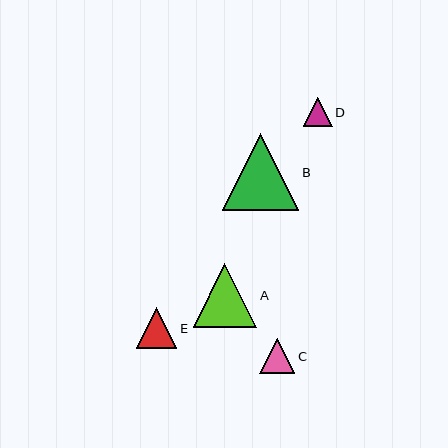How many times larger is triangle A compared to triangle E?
Triangle A is approximately 1.6 times the size of triangle E.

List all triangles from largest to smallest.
From largest to smallest: B, A, E, C, D.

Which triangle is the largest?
Triangle B is the largest with a size of approximately 77 pixels.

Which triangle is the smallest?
Triangle D is the smallest with a size of approximately 29 pixels.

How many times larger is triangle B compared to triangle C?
Triangle B is approximately 2.2 times the size of triangle C.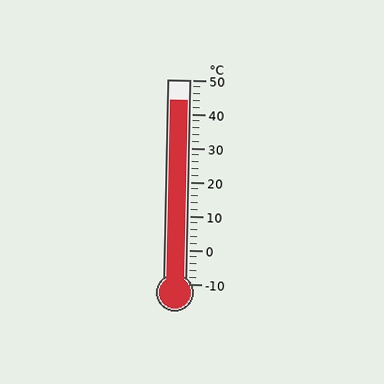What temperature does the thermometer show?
The thermometer shows approximately 44°C.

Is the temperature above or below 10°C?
The temperature is above 10°C.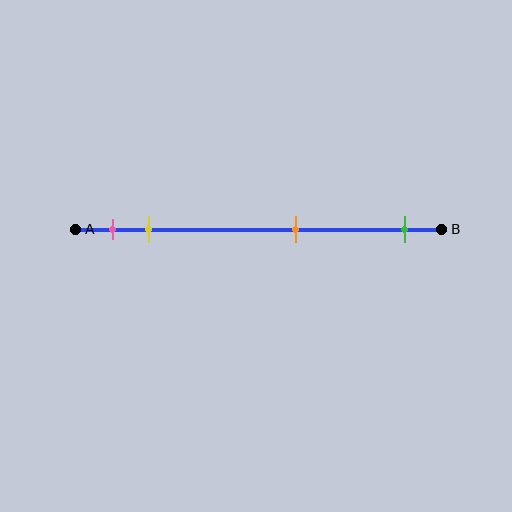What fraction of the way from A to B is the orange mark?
The orange mark is approximately 60% (0.6) of the way from A to B.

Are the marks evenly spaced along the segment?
No, the marks are not evenly spaced.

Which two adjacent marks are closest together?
The pink and yellow marks are the closest adjacent pair.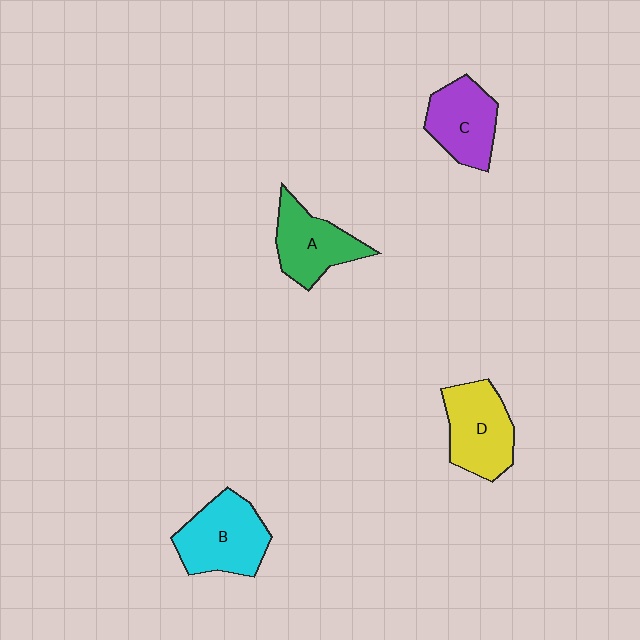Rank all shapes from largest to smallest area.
From largest to smallest: B (cyan), D (yellow), A (green), C (purple).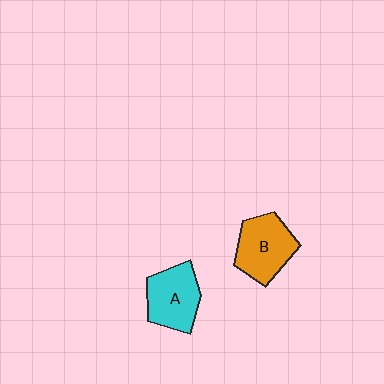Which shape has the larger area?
Shape B (orange).